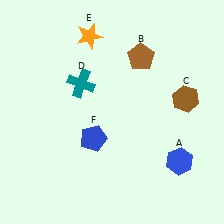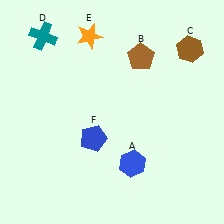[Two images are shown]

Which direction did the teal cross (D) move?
The teal cross (D) moved up.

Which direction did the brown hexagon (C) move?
The brown hexagon (C) moved up.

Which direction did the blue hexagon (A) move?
The blue hexagon (A) moved left.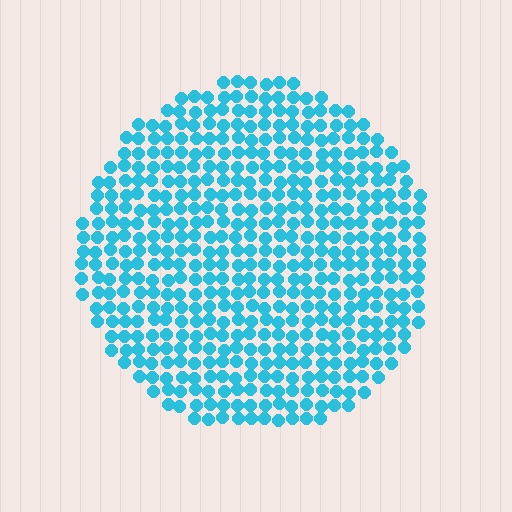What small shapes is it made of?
It is made of small circles.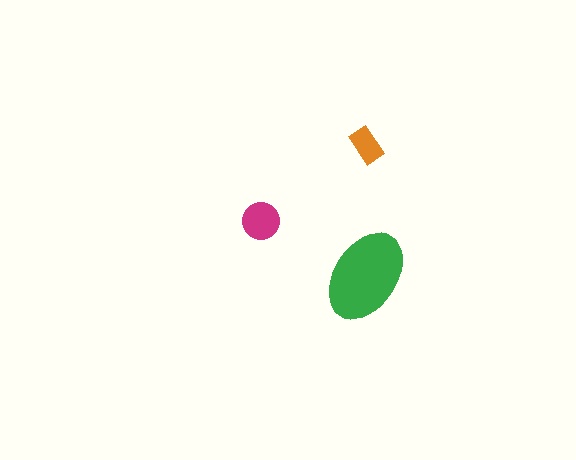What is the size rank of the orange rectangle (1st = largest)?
3rd.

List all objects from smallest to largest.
The orange rectangle, the magenta circle, the green ellipse.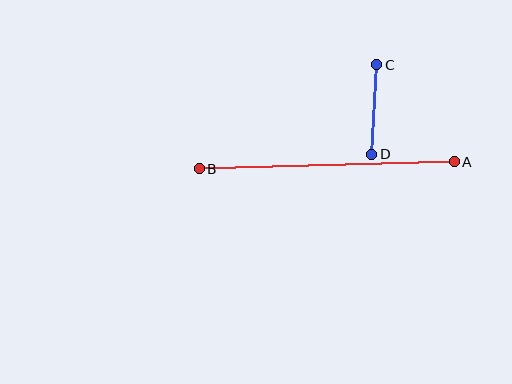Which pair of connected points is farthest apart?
Points A and B are farthest apart.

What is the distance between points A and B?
The distance is approximately 255 pixels.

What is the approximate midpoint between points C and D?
The midpoint is at approximately (374, 109) pixels.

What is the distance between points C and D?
The distance is approximately 89 pixels.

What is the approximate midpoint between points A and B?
The midpoint is at approximately (327, 165) pixels.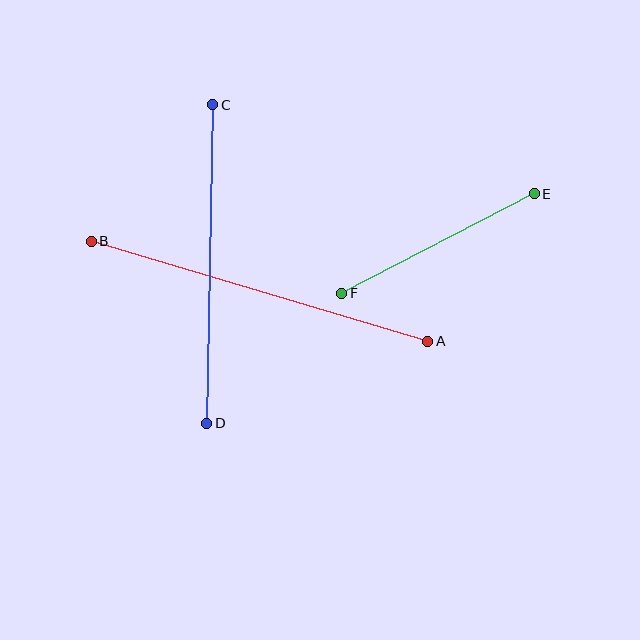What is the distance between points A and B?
The distance is approximately 351 pixels.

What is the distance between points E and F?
The distance is approximately 217 pixels.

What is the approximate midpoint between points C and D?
The midpoint is at approximately (210, 264) pixels.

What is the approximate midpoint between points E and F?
The midpoint is at approximately (438, 243) pixels.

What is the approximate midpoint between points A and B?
The midpoint is at approximately (259, 291) pixels.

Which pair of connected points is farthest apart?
Points A and B are farthest apart.